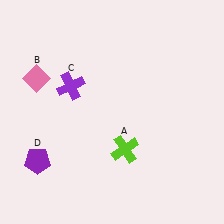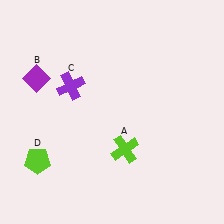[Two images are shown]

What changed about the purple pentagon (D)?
In Image 1, D is purple. In Image 2, it changed to lime.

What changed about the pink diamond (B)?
In Image 1, B is pink. In Image 2, it changed to purple.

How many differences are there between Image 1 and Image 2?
There are 2 differences between the two images.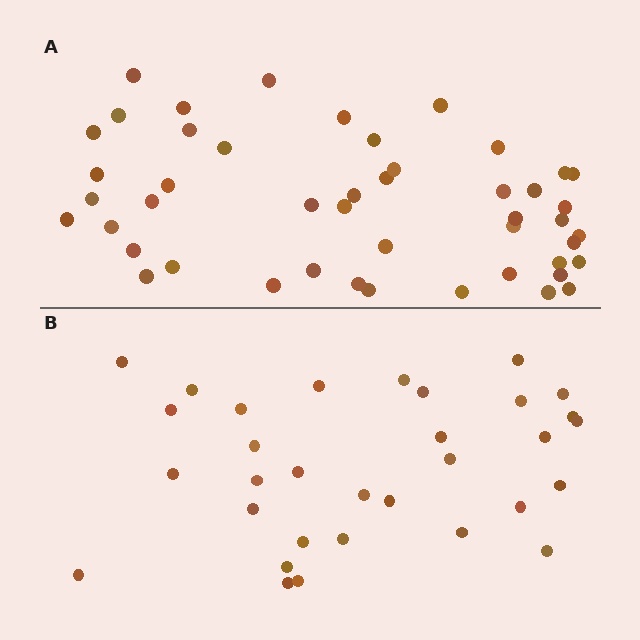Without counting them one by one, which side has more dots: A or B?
Region A (the top region) has more dots.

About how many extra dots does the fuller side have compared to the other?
Region A has approximately 15 more dots than region B.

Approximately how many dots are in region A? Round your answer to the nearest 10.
About 50 dots. (The exact count is 47, which rounds to 50.)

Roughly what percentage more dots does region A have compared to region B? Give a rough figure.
About 45% more.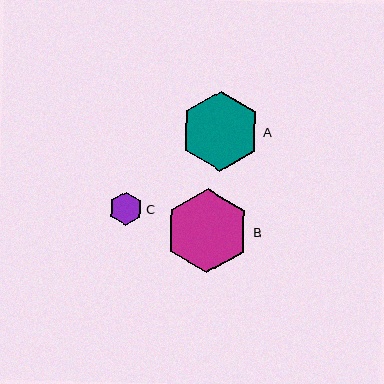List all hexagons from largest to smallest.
From largest to smallest: B, A, C.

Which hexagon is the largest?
Hexagon B is the largest with a size of approximately 85 pixels.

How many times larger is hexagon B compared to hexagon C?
Hexagon B is approximately 2.5 times the size of hexagon C.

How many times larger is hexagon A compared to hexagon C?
Hexagon A is approximately 2.4 times the size of hexagon C.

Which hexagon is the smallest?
Hexagon C is the smallest with a size of approximately 34 pixels.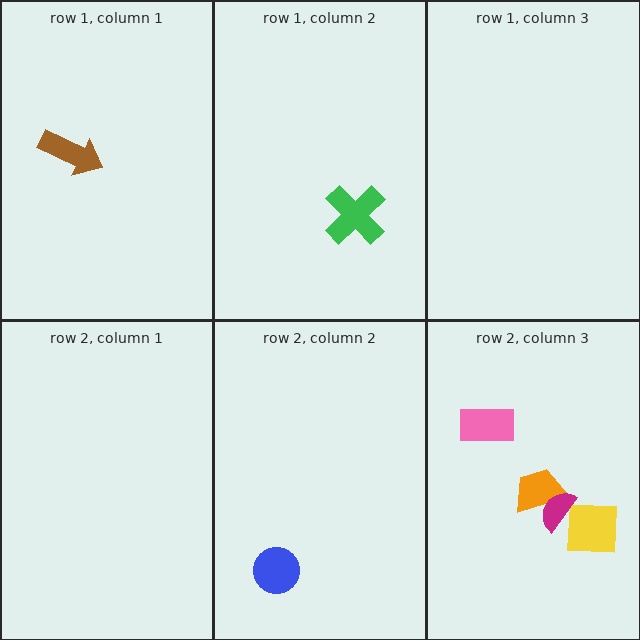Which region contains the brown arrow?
The row 1, column 1 region.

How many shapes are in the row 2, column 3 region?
4.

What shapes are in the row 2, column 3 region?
The yellow square, the orange trapezoid, the pink rectangle, the magenta semicircle.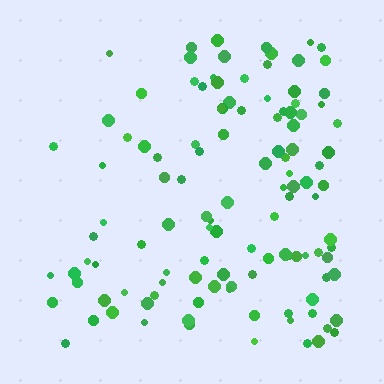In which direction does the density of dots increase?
From left to right, with the right side densest.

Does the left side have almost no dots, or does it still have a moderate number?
Still a moderate number, just noticeably fewer than the right.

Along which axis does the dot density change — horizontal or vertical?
Horizontal.